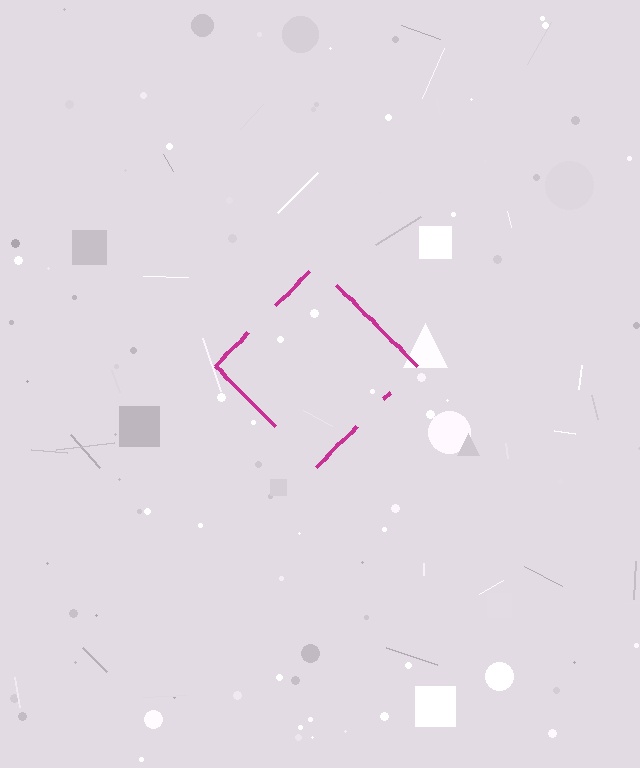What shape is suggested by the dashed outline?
The dashed outline suggests a diamond.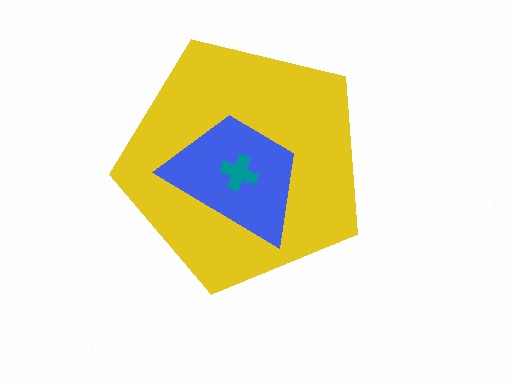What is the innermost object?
The teal cross.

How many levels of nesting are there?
3.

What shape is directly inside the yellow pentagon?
The blue trapezoid.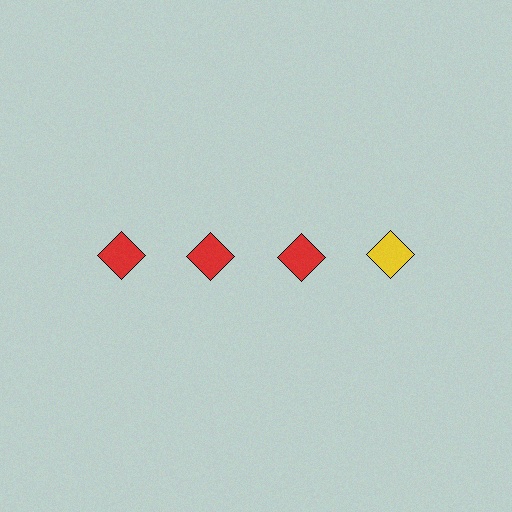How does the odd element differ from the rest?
It has a different color: yellow instead of red.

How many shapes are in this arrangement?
There are 4 shapes arranged in a grid pattern.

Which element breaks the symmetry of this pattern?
The yellow diamond in the top row, second from right column breaks the symmetry. All other shapes are red diamonds.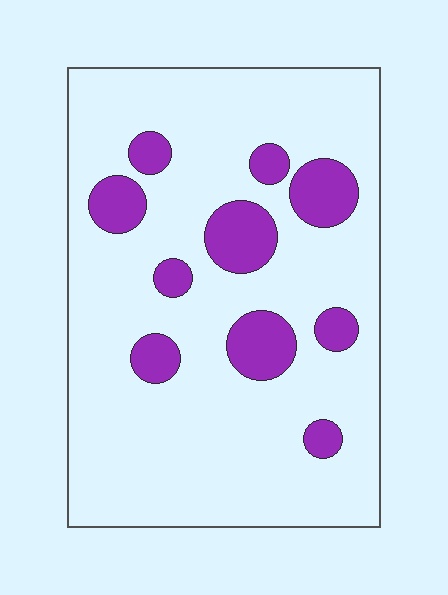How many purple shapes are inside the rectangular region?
10.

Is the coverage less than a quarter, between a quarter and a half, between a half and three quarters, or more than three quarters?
Less than a quarter.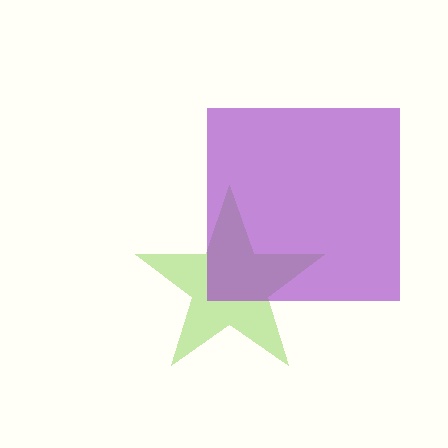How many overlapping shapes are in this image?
There are 2 overlapping shapes in the image.